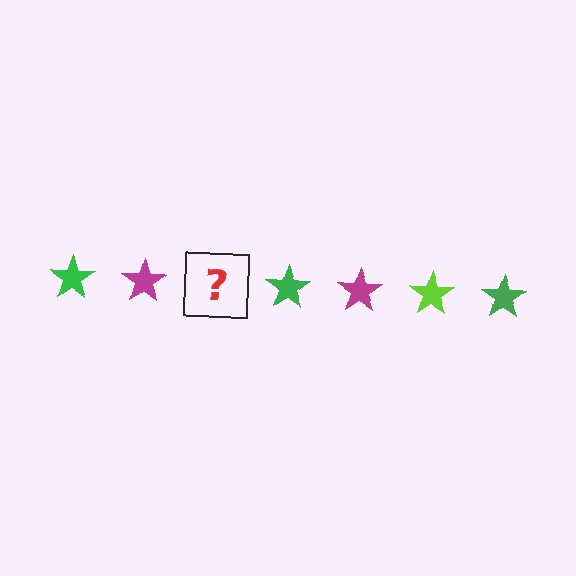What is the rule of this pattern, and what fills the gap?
The rule is that the pattern cycles through green, magenta, lime stars. The gap should be filled with a lime star.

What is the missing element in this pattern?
The missing element is a lime star.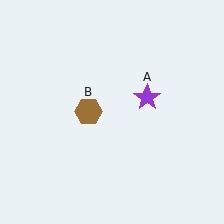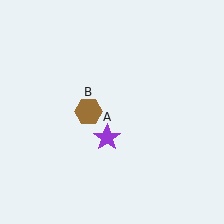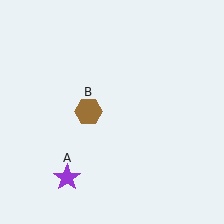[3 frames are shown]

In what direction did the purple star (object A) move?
The purple star (object A) moved down and to the left.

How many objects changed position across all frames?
1 object changed position: purple star (object A).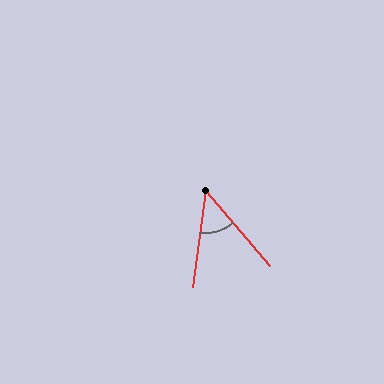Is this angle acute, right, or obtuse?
It is acute.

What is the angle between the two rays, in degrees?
Approximately 48 degrees.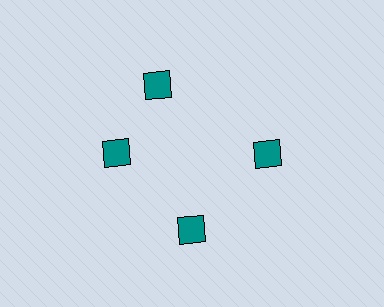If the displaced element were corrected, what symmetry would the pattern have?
It would have 4-fold rotational symmetry — the pattern would map onto itself every 90 degrees.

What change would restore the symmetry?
The symmetry would be restored by rotating it back into even spacing with its neighbors so that all 4 squares sit at equal angles and equal distance from the center.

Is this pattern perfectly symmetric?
No. The 4 teal squares are arranged in a ring, but one element near the 12 o'clock position is rotated out of alignment along the ring, breaking the 4-fold rotational symmetry.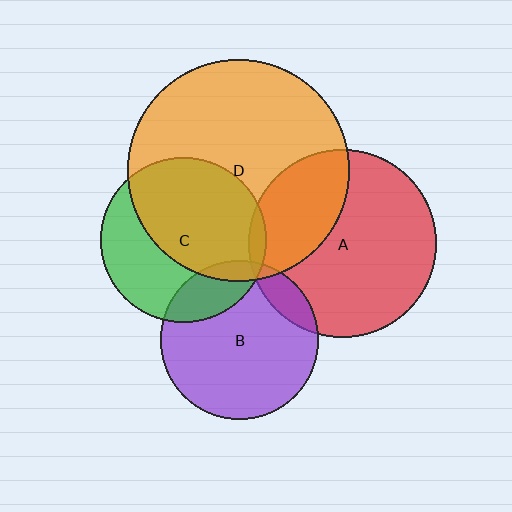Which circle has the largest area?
Circle D (orange).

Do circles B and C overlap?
Yes.